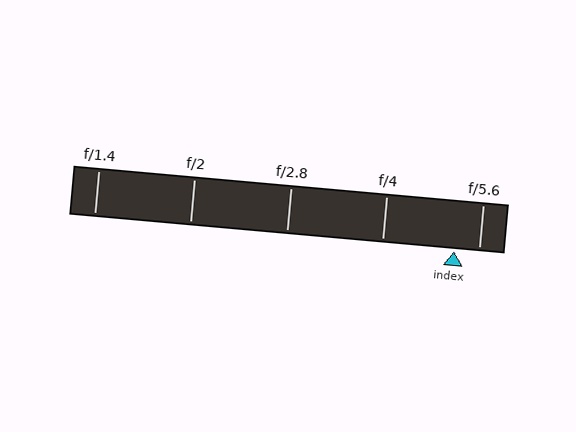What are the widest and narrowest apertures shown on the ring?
The widest aperture shown is f/1.4 and the narrowest is f/5.6.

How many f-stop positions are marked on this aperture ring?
There are 5 f-stop positions marked.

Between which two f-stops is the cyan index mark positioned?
The index mark is between f/4 and f/5.6.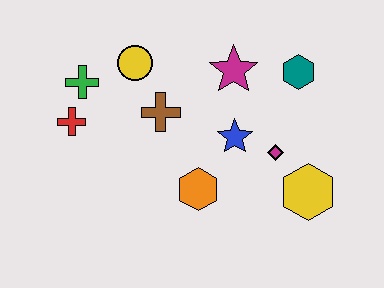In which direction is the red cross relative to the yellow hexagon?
The red cross is to the left of the yellow hexagon.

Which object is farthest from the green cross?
The yellow hexagon is farthest from the green cross.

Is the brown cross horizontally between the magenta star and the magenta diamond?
No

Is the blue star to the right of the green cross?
Yes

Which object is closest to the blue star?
The magenta diamond is closest to the blue star.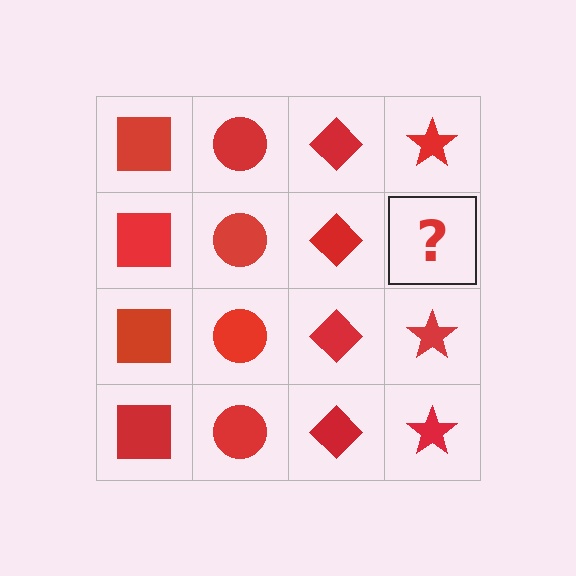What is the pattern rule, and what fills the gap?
The rule is that each column has a consistent shape. The gap should be filled with a red star.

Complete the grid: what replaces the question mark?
The question mark should be replaced with a red star.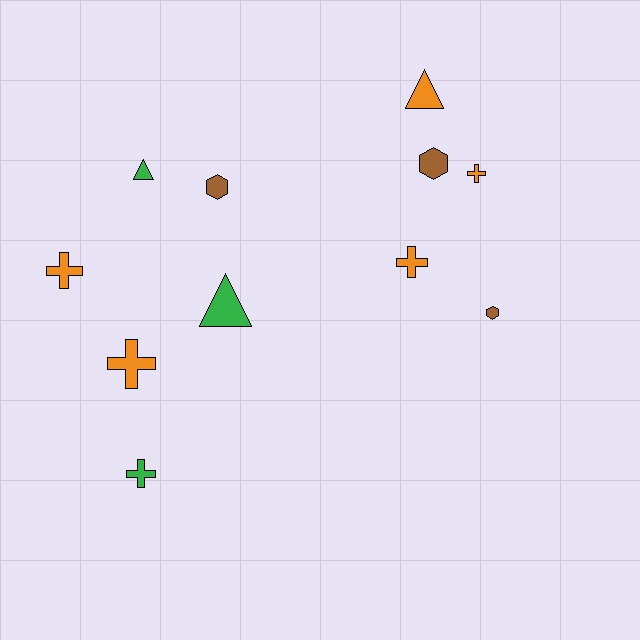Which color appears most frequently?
Orange, with 5 objects.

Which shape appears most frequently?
Cross, with 5 objects.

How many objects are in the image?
There are 11 objects.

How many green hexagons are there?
There are no green hexagons.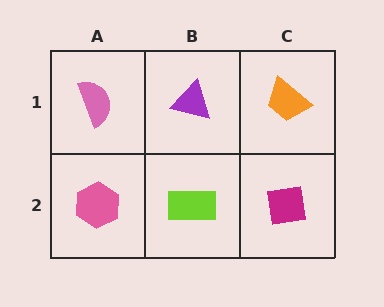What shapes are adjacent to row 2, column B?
A purple triangle (row 1, column B), a pink hexagon (row 2, column A), a magenta square (row 2, column C).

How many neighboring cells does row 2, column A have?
2.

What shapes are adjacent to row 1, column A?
A pink hexagon (row 2, column A), a purple triangle (row 1, column B).